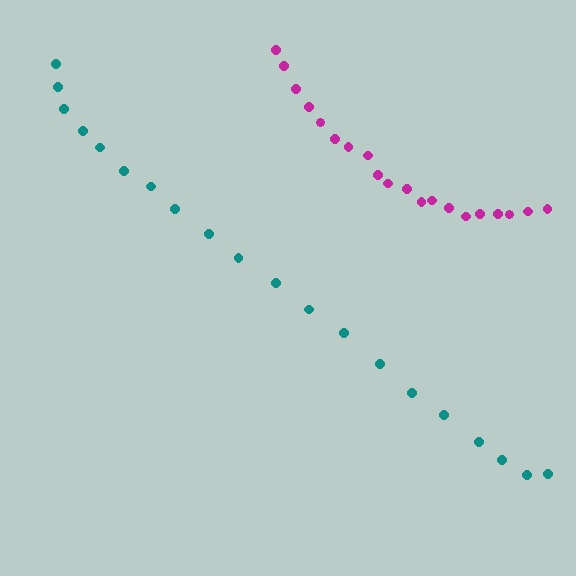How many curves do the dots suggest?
There are 2 distinct paths.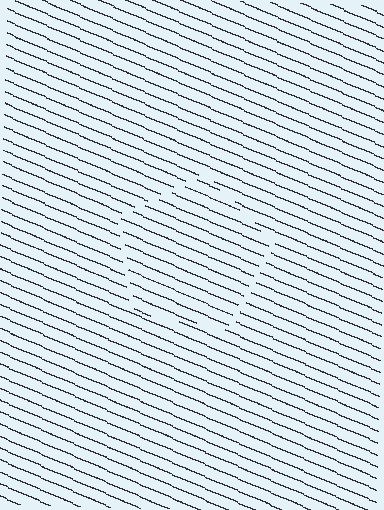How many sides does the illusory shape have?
5 sides — the line-ends trace a pentagon.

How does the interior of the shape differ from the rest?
The interior of the shape contains the same grating, shifted by half a period — the contour is defined by the phase discontinuity where line-ends from the inner and outer gratings abut.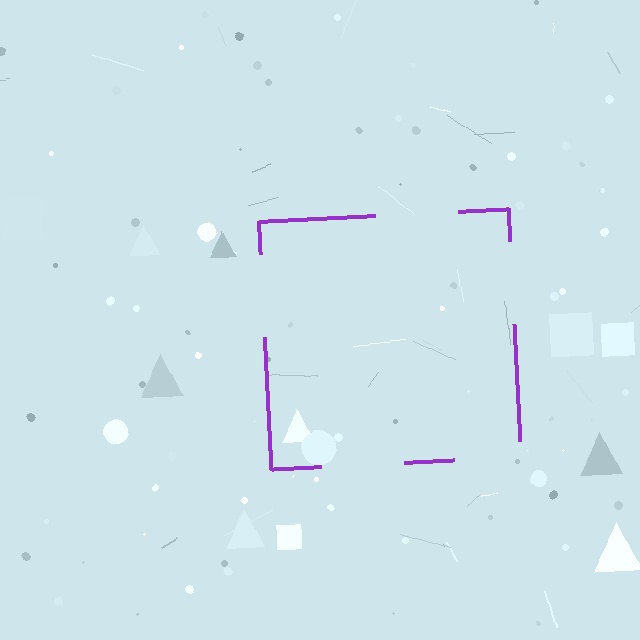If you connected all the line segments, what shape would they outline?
They would outline a square.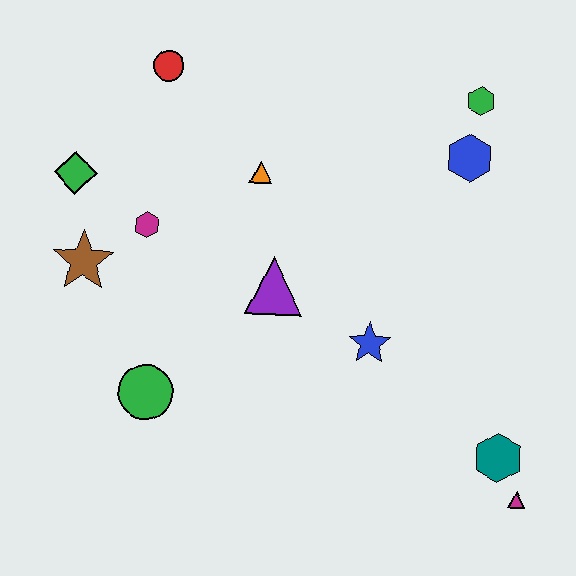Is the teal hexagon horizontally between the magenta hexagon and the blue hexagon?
No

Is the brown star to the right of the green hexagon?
No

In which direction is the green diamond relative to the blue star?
The green diamond is to the left of the blue star.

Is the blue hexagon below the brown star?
No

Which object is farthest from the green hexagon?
The green circle is farthest from the green hexagon.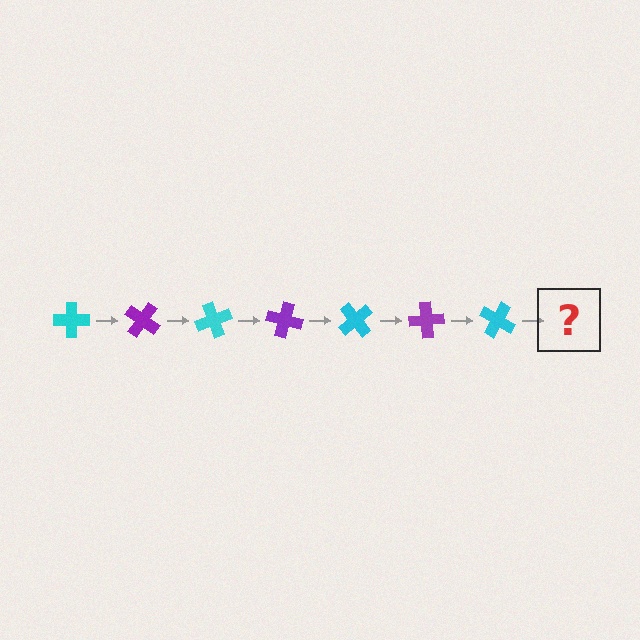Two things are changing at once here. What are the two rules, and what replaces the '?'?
The two rules are that it rotates 35 degrees each step and the color cycles through cyan and purple. The '?' should be a purple cross, rotated 245 degrees from the start.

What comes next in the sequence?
The next element should be a purple cross, rotated 245 degrees from the start.